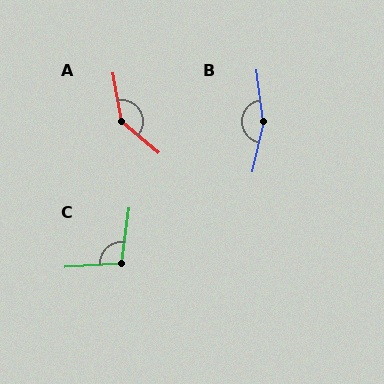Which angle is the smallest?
C, at approximately 101 degrees.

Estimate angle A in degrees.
Approximately 140 degrees.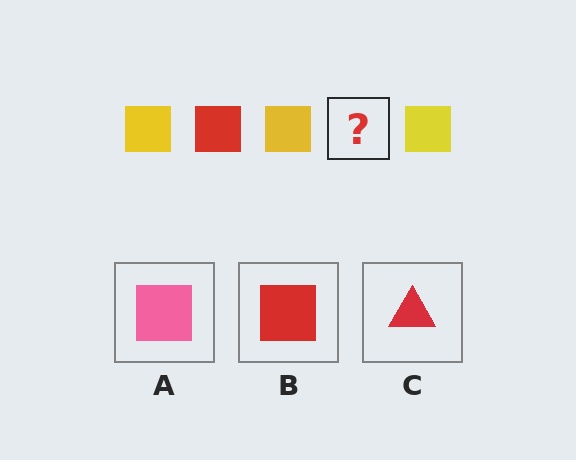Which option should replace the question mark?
Option B.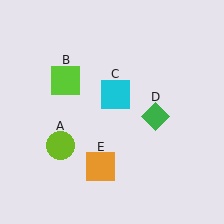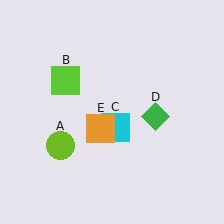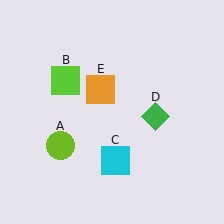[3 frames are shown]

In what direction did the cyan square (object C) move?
The cyan square (object C) moved down.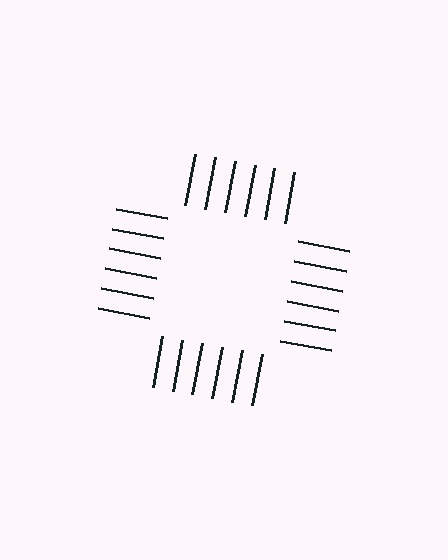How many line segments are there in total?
24 — 6 along each of the 4 edges.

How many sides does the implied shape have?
4 sides — the line-ends trace a square.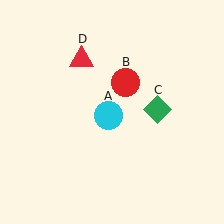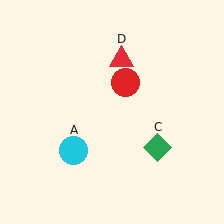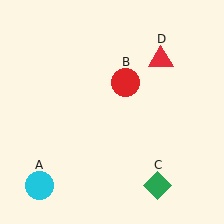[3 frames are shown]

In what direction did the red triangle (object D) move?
The red triangle (object D) moved right.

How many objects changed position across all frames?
3 objects changed position: cyan circle (object A), green diamond (object C), red triangle (object D).